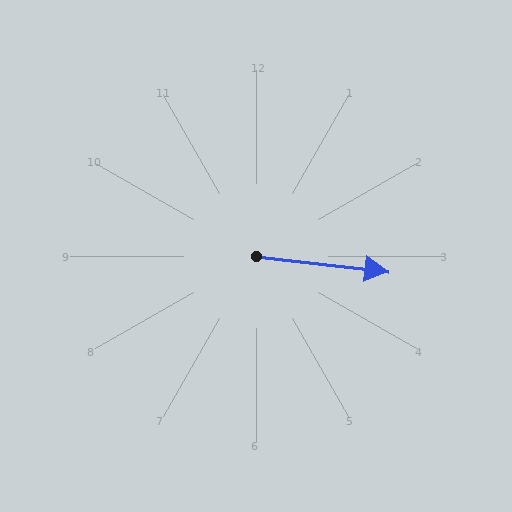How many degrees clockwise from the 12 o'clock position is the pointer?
Approximately 97 degrees.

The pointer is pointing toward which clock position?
Roughly 3 o'clock.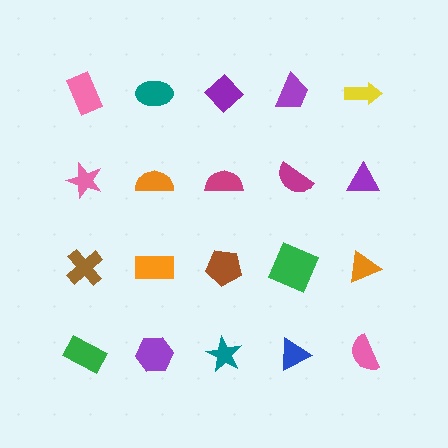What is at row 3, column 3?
A brown pentagon.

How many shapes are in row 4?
5 shapes.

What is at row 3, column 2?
An orange rectangle.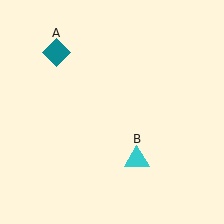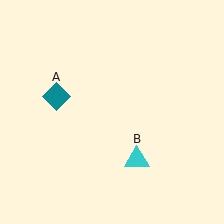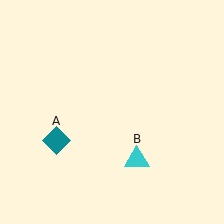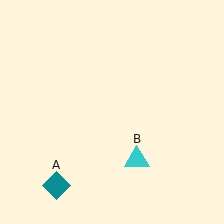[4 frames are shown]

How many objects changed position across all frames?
1 object changed position: teal diamond (object A).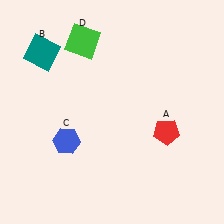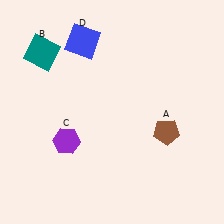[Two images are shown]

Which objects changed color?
A changed from red to brown. C changed from blue to purple. D changed from green to blue.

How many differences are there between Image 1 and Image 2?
There are 3 differences between the two images.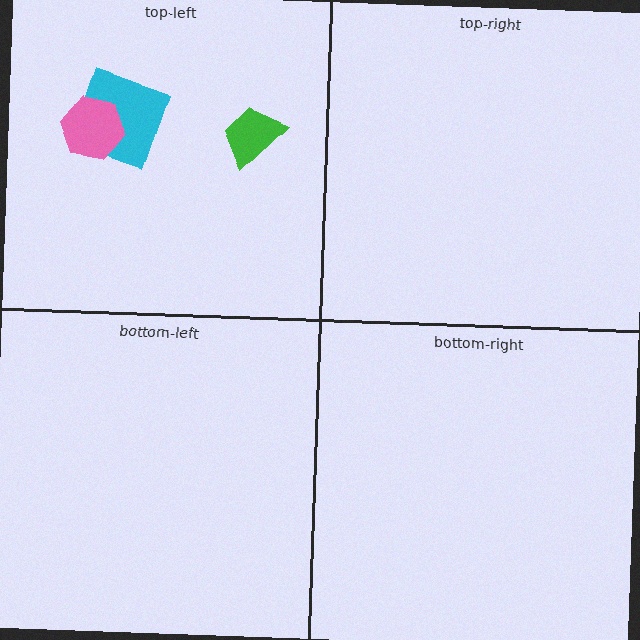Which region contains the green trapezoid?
The top-left region.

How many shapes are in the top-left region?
3.